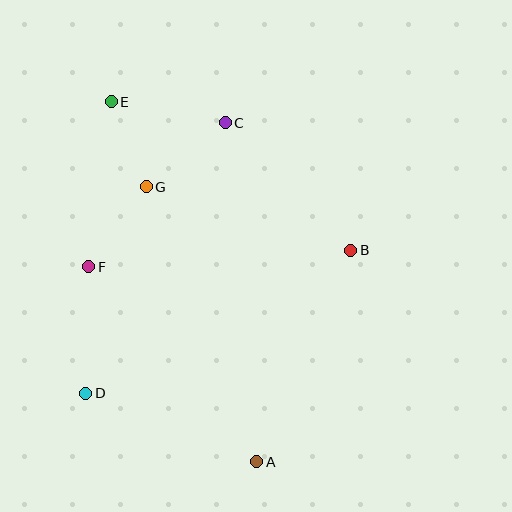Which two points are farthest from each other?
Points A and E are farthest from each other.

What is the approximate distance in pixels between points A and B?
The distance between A and B is approximately 231 pixels.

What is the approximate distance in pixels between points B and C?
The distance between B and C is approximately 179 pixels.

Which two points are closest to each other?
Points E and G are closest to each other.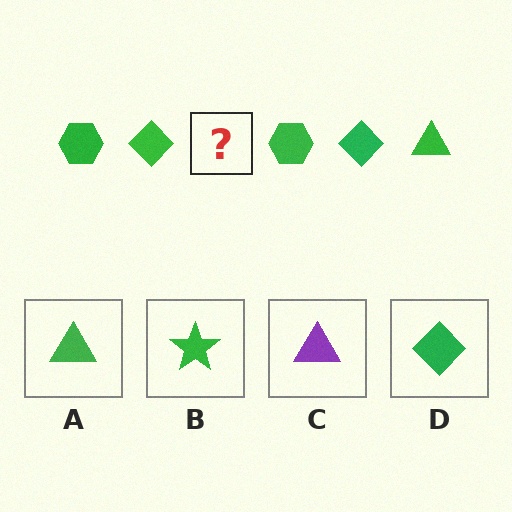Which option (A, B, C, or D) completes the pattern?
A.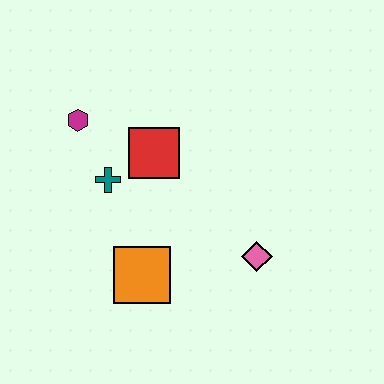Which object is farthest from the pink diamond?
The magenta hexagon is farthest from the pink diamond.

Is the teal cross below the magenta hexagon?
Yes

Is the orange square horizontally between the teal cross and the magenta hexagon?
No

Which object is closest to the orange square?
The teal cross is closest to the orange square.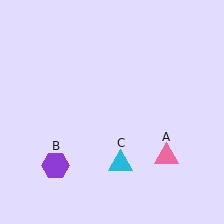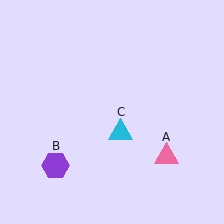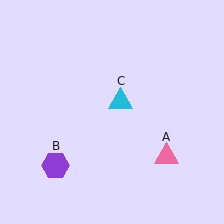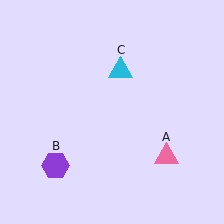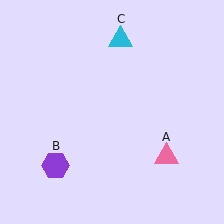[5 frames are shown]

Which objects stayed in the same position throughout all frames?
Pink triangle (object A) and purple hexagon (object B) remained stationary.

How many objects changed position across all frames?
1 object changed position: cyan triangle (object C).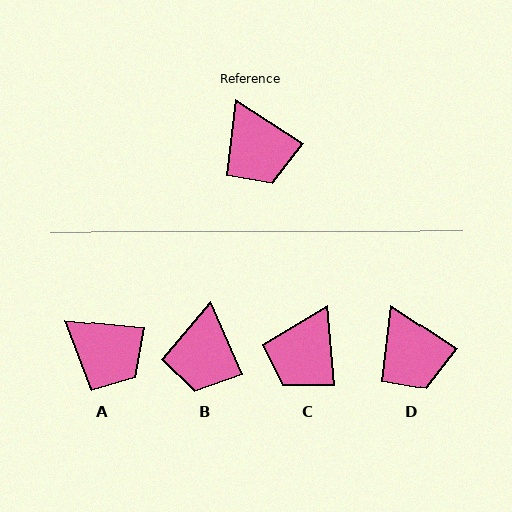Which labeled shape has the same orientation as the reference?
D.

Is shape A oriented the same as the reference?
No, it is off by about 27 degrees.